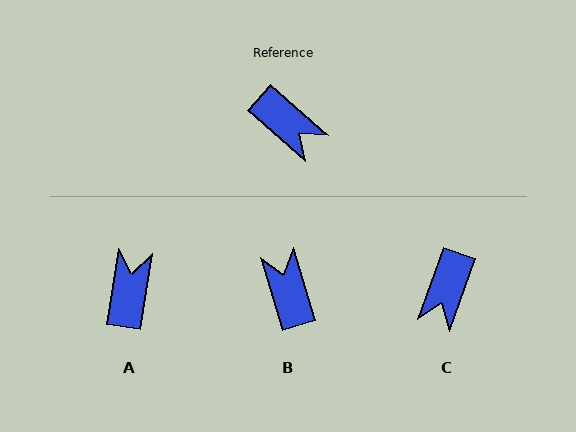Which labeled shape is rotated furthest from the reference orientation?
B, about 149 degrees away.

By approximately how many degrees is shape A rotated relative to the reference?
Approximately 122 degrees counter-clockwise.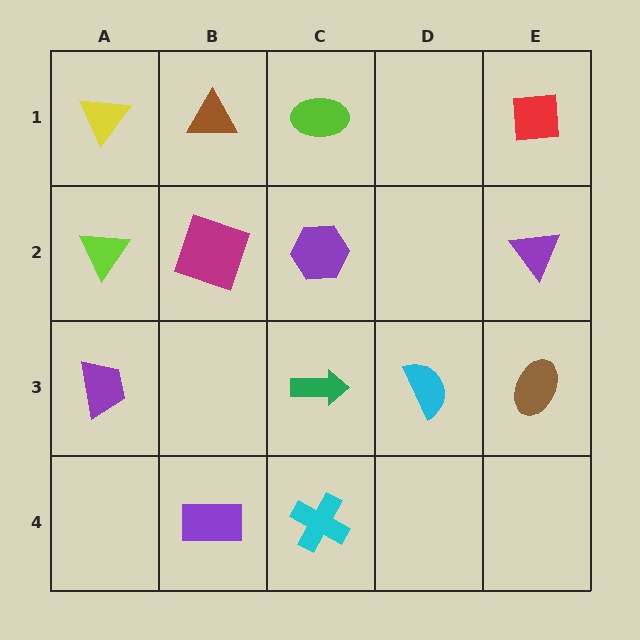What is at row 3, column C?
A green arrow.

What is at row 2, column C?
A purple hexagon.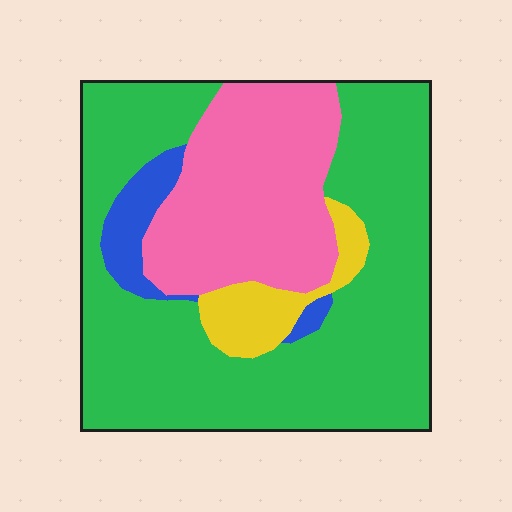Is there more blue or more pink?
Pink.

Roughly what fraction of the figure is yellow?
Yellow covers roughly 5% of the figure.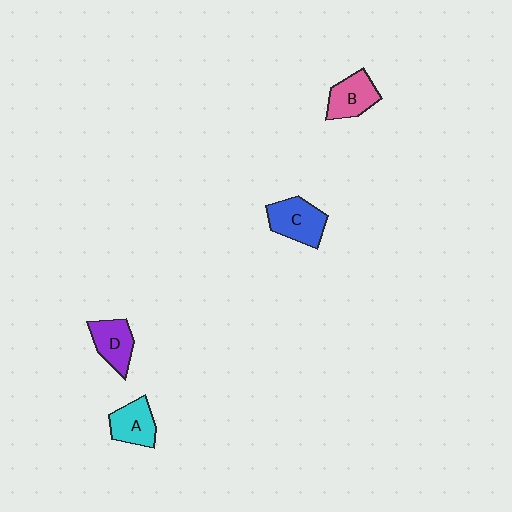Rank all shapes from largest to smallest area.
From largest to smallest: C (blue), B (pink), A (cyan), D (purple).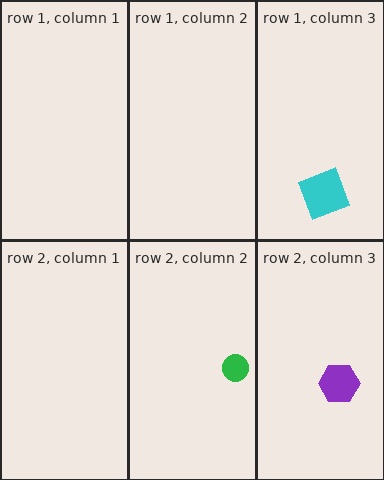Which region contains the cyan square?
The row 1, column 3 region.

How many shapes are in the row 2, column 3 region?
1.